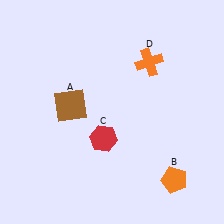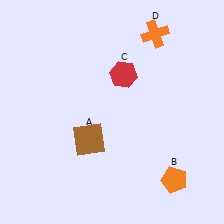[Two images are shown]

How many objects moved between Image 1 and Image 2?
3 objects moved between the two images.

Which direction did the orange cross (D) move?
The orange cross (D) moved up.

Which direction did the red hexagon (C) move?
The red hexagon (C) moved up.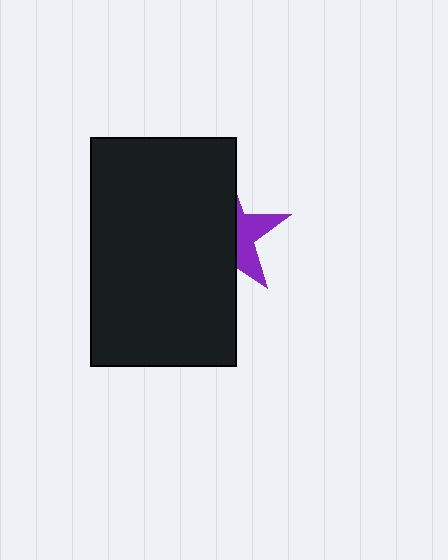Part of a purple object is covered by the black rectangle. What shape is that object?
It is a star.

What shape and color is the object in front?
The object in front is a black rectangle.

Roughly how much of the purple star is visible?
A small part of it is visible (roughly 35%).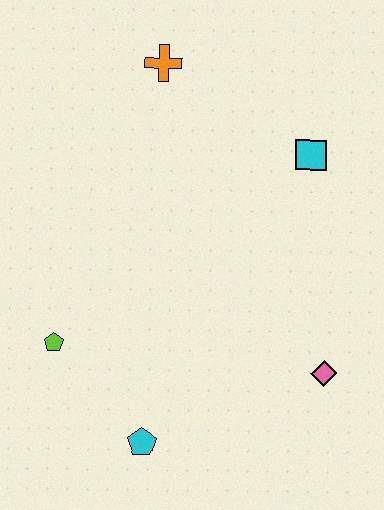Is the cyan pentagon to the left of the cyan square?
Yes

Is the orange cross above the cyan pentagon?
Yes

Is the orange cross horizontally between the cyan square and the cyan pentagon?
Yes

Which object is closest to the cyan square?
The orange cross is closest to the cyan square.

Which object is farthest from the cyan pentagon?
The orange cross is farthest from the cyan pentagon.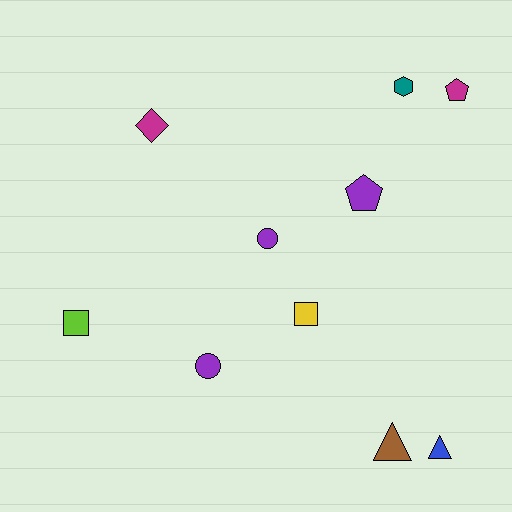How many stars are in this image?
There are no stars.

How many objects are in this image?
There are 10 objects.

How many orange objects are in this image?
There are no orange objects.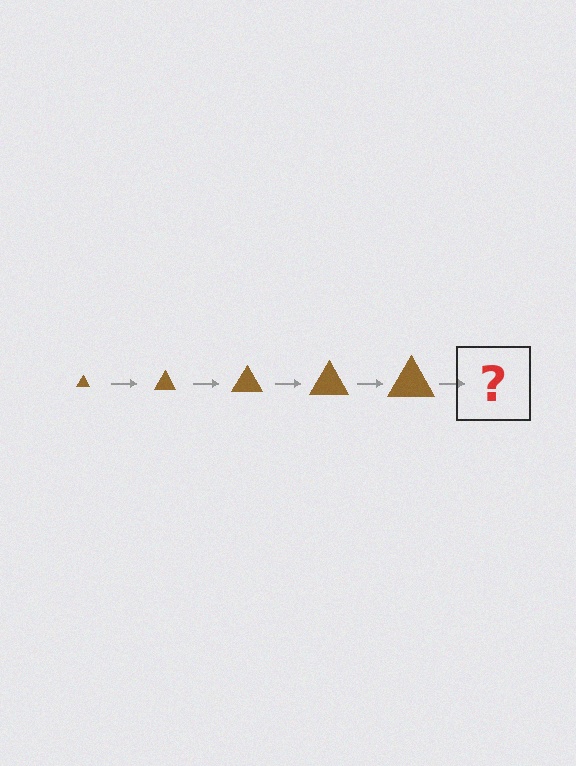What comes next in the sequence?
The next element should be a brown triangle, larger than the previous one.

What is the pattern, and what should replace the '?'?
The pattern is that the triangle gets progressively larger each step. The '?' should be a brown triangle, larger than the previous one.